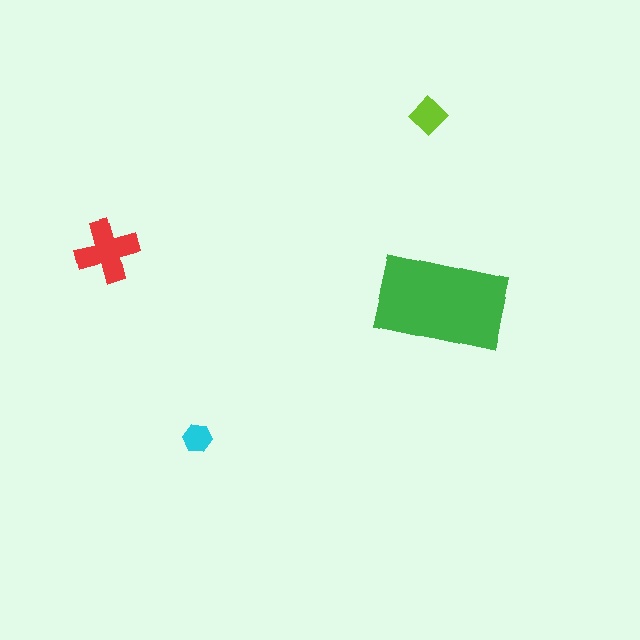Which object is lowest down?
The cyan hexagon is bottommost.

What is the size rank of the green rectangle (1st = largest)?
1st.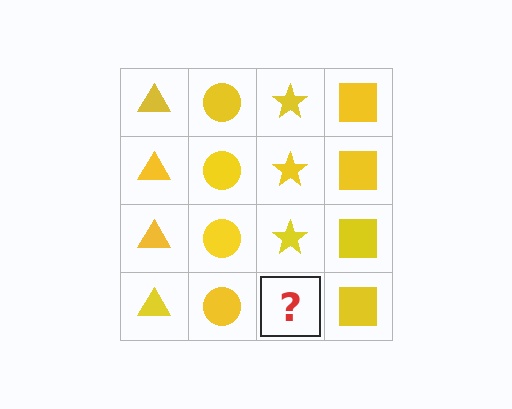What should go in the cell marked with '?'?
The missing cell should contain a yellow star.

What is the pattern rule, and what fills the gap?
The rule is that each column has a consistent shape. The gap should be filled with a yellow star.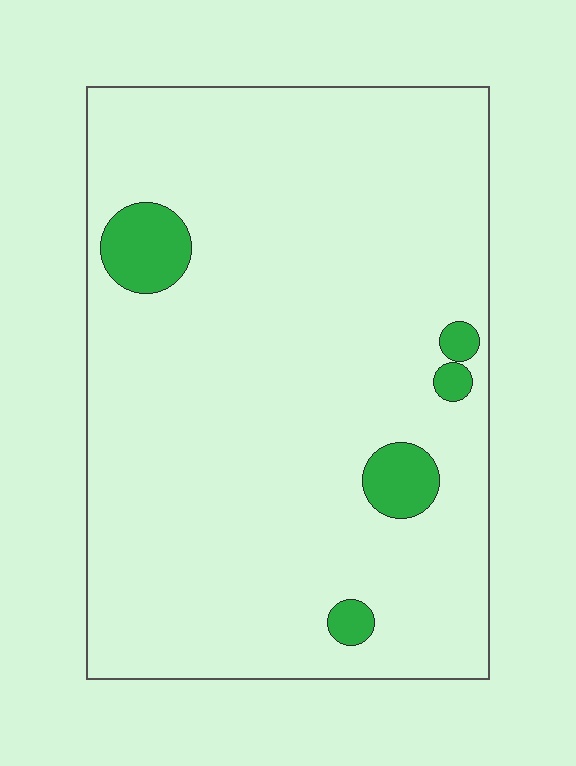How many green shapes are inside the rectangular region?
5.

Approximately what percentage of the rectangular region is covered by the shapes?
Approximately 5%.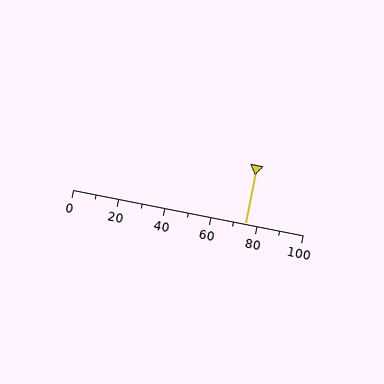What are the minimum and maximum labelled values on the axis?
The axis runs from 0 to 100.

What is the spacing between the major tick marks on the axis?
The major ticks are spaced 20 apart.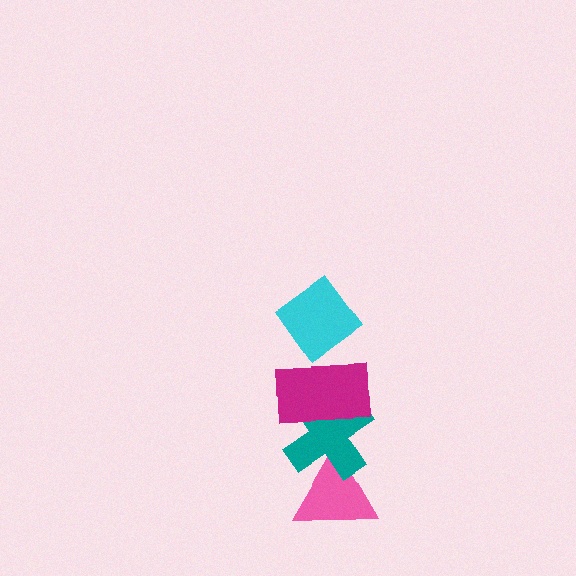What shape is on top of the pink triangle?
The teal cross is on top of the pink triangle.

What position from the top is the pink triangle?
The pink triangle is 4th from the top.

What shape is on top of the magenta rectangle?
The cyan diamond is on top of the magenta rectangle.